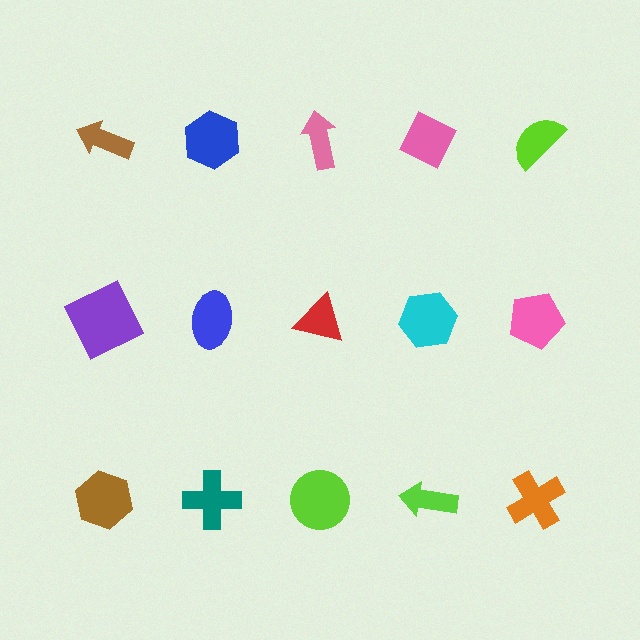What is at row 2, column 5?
A pink pentagon.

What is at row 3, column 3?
A lime circle.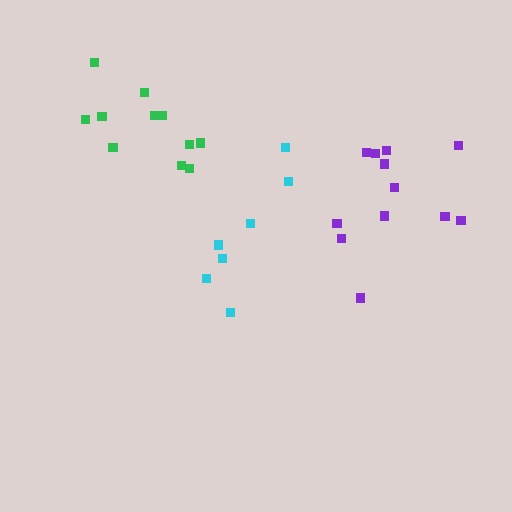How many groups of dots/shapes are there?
There are 3 groups.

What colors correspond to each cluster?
The clusters are colored: green, cyan, purple.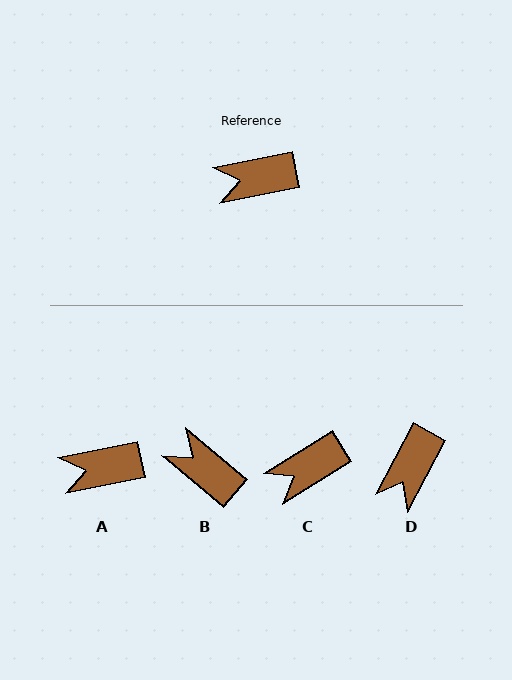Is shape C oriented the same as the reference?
No, it is off by about 20 degrees.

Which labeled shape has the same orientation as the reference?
A.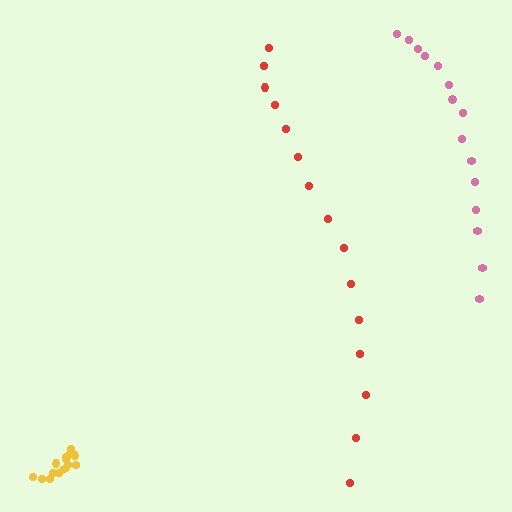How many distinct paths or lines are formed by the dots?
There are 3 distinct paths.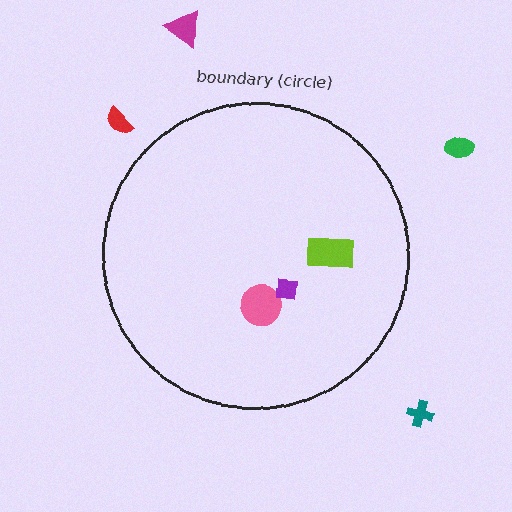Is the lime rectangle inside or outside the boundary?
Inside.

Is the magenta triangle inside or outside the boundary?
Outside.